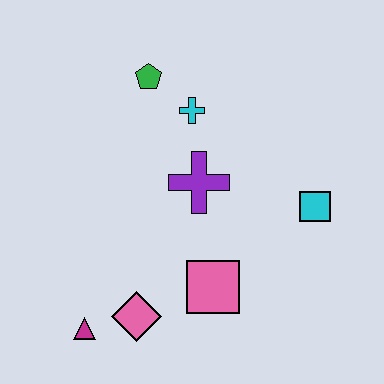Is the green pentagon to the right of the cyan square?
No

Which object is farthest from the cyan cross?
The magenta triangle is farthest from the cyan cross.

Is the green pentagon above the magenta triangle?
Yes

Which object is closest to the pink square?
The pink diamond is closest to the pink square.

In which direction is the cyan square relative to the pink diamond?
The cyan square is to the right of the pink diamond.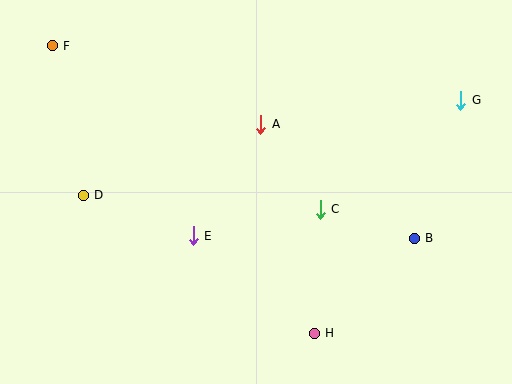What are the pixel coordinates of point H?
Point H is at (314, 333).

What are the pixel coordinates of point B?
Point B is at (414, 238).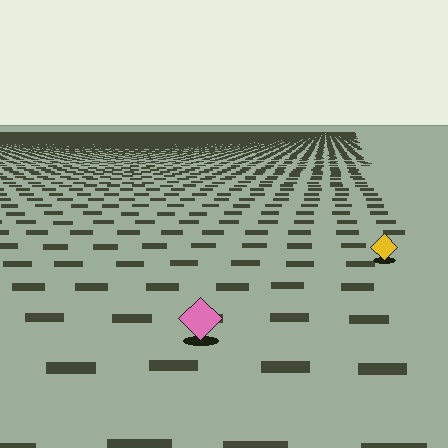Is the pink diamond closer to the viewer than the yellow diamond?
Yes. The pink diamond is closer — you can tell from the texture gradient: the ground texture is coarser near it.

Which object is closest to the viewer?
The pink diamond is closest. The texture marks near it are larger and more spread out.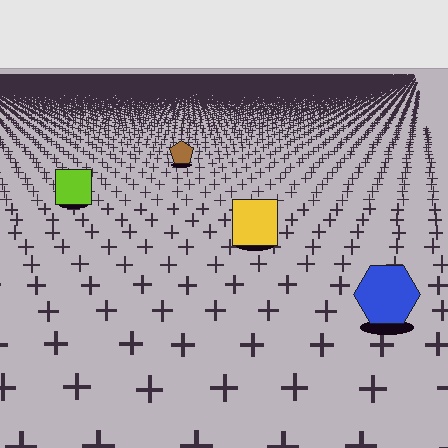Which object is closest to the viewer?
The blue hexagon is closest. The texture marks near it are larger and more spread out.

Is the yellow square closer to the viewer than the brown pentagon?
Yes. The yellow square is closer — you can tell from the texture gradient: the ground texture is coarser near it.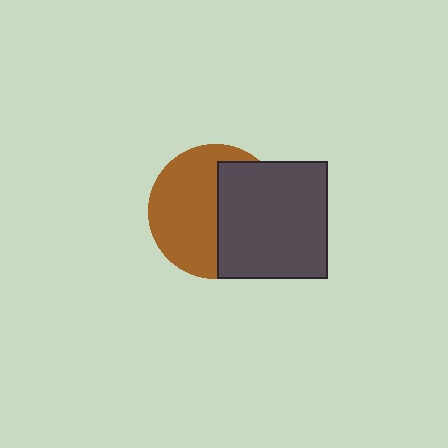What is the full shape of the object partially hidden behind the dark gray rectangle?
The partially hidden object is a brown circle.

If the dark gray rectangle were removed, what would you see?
You would see the complete brown circle.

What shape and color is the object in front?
The object in front is a dark gray rectangle.